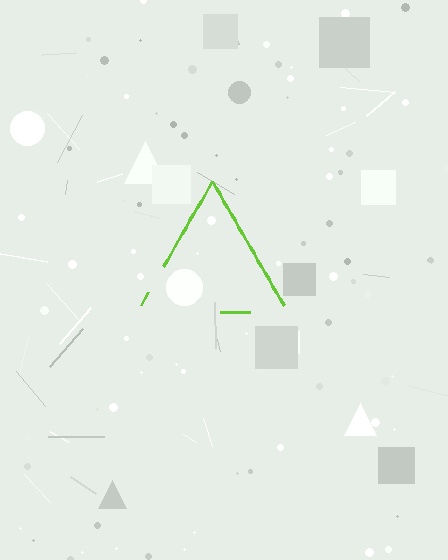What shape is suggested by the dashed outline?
The dashed outline suggests a triangle.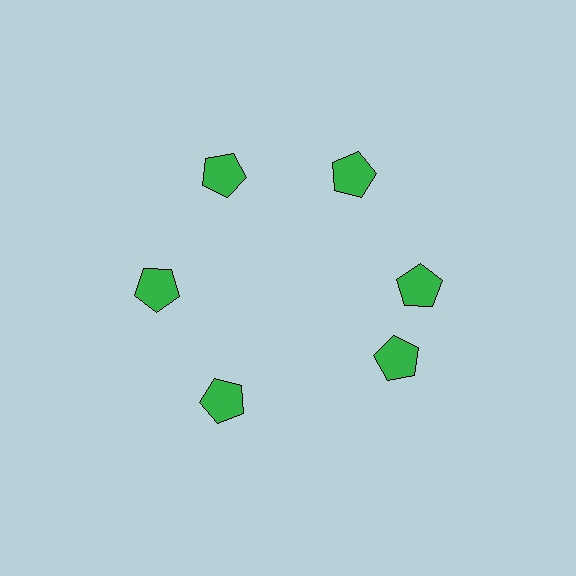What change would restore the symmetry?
The symmetry would be restored by rotating it back into even spacing with its neighbors so that all 6 pentagons sit at equal angles and equal distance from the center.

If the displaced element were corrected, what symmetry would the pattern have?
It would have 6-fold rotational symmetry — the pattern would map onto itself every 60 degrees.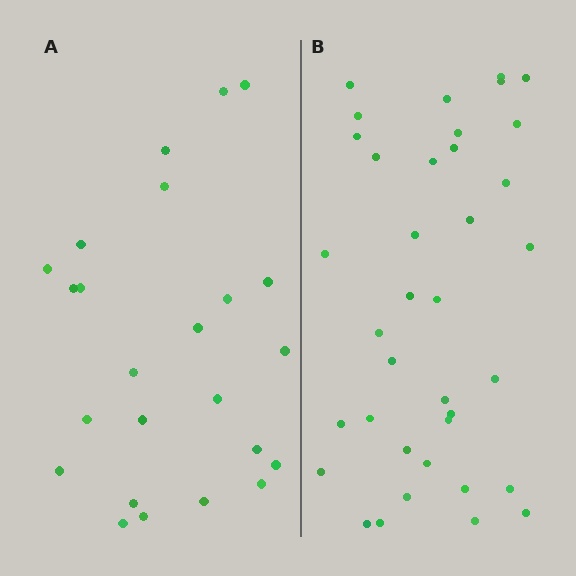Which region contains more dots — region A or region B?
Region B (the right region) has more dots.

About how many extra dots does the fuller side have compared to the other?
Region B has approximately 15 more dots than region A.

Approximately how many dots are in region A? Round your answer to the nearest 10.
About 20 dots. (The exact count is 24, which rounds to 20.)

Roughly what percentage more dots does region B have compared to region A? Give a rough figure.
About 55% more.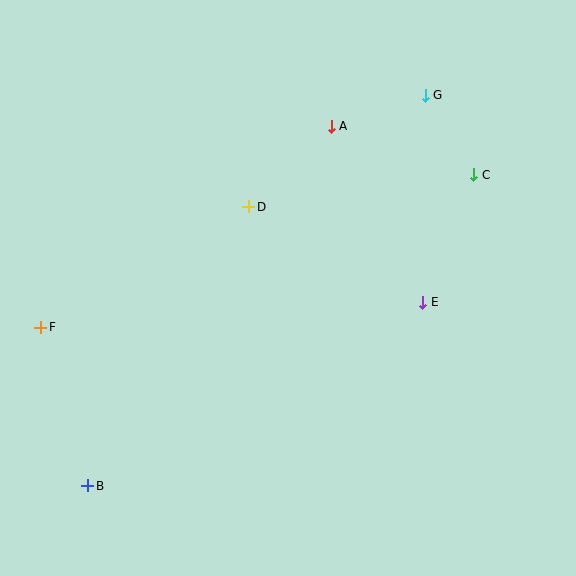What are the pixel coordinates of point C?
Point C is at (474, 175).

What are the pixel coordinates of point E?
Point E is at (423, 302).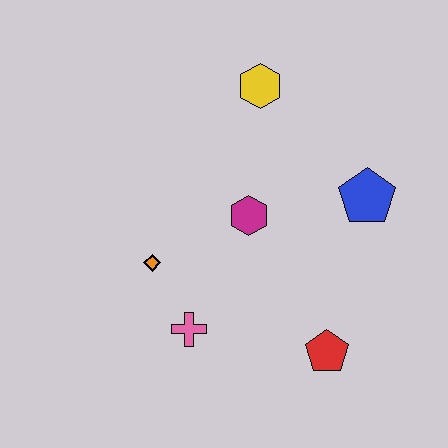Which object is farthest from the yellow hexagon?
The red pentagon is farthest from the yellow hexagon.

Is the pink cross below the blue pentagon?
Yes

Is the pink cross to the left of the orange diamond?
No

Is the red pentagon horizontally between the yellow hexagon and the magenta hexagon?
No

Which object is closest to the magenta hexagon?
The orange diamond is closest to the magenta hexagon.